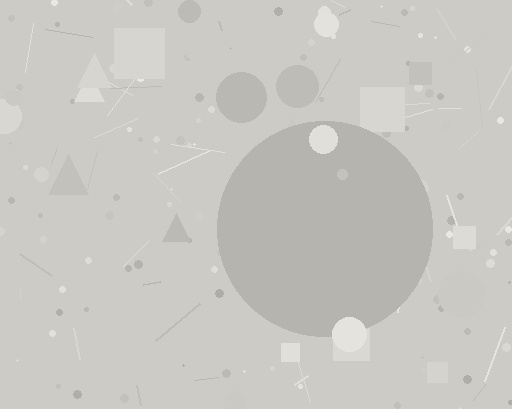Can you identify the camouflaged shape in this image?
The camouflaged shape is a circle.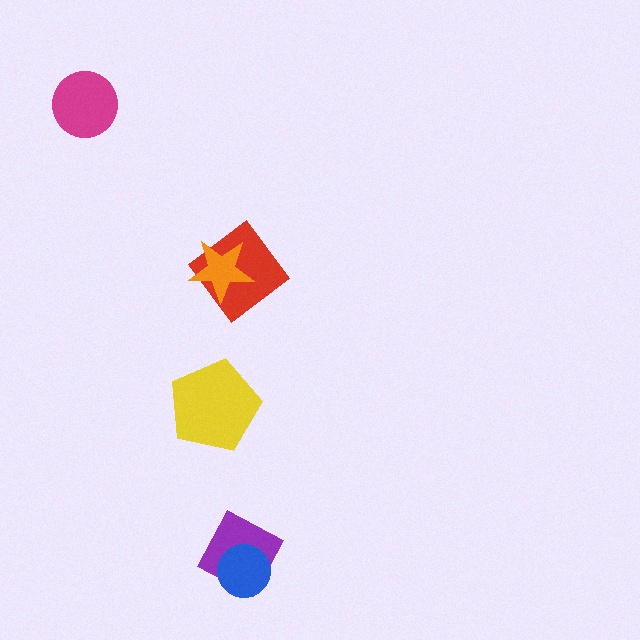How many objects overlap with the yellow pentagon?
0 objects overlap with the yellow pentagon.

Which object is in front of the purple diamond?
The blue circle is in front of the purple diamond.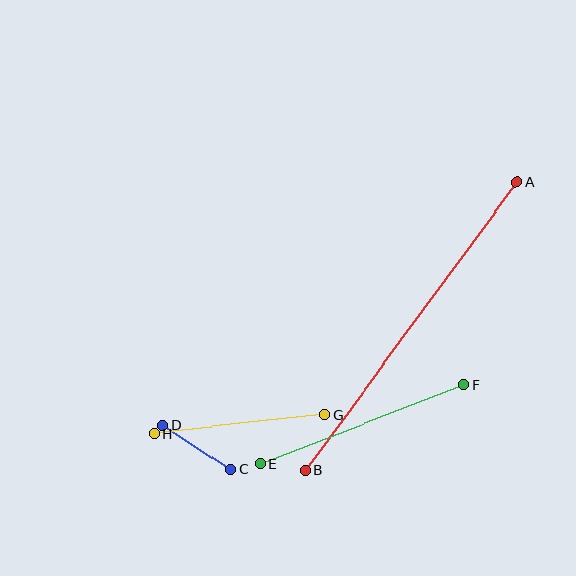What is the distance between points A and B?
The distance is approximately 357 pixels.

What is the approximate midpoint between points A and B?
The midpoint is at approximately (411, 326) pixels.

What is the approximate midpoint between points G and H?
The midpoint is at approximately (239, 424) pixels.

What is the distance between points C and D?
The distance is approximately 82 pixels.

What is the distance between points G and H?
The distance is approximately 171 pixels.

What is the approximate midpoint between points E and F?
The midpoint is at approximately (362, 424) pixels.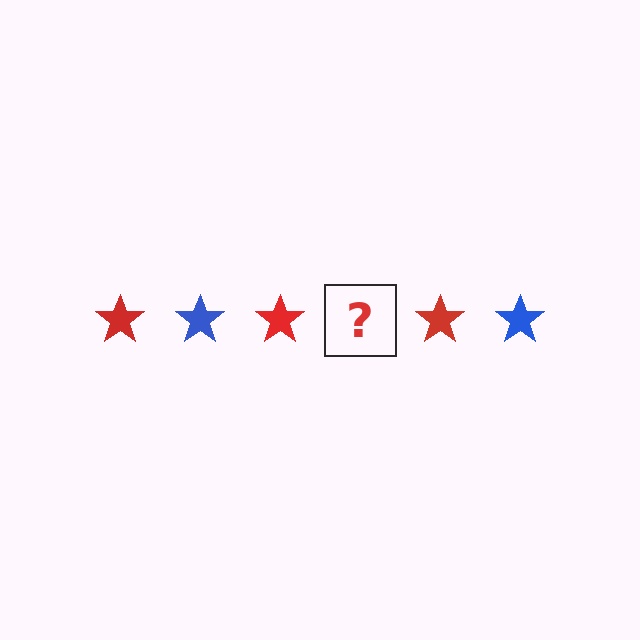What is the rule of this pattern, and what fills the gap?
The rule is that the pattern cycles through red, blue stars. The gap should be filled with a blue star.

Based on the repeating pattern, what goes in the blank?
The blank should be a blue star.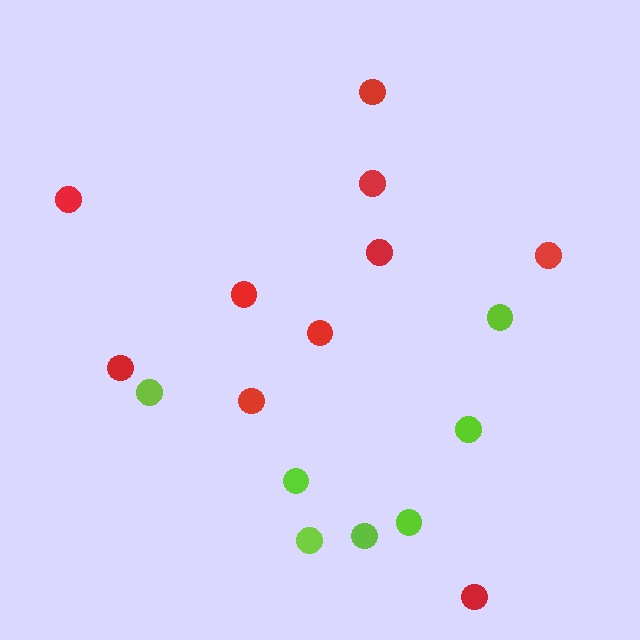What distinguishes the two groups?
There are 2 groups: one group of lime circles (7) and one group of red circles (10).